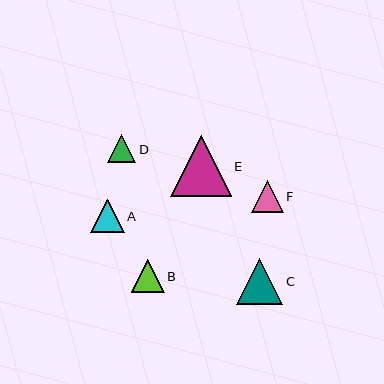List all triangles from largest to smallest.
From largest to smallest: E, C, A, B, F, D.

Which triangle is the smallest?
Triangle D is the smallest with a size of approximately 28 pixels.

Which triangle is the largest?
Triangle E is the largest with a size of approximately 61 pixels.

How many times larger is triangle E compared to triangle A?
Triangle E is approximately 1.8 times the size of triangle A.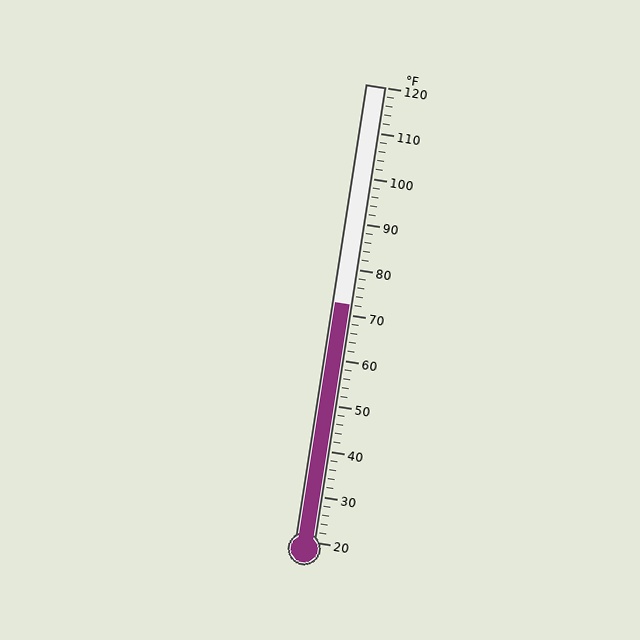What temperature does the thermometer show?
The thermometer shows approximately 72°F.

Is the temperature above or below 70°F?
The temperature is above 70°F.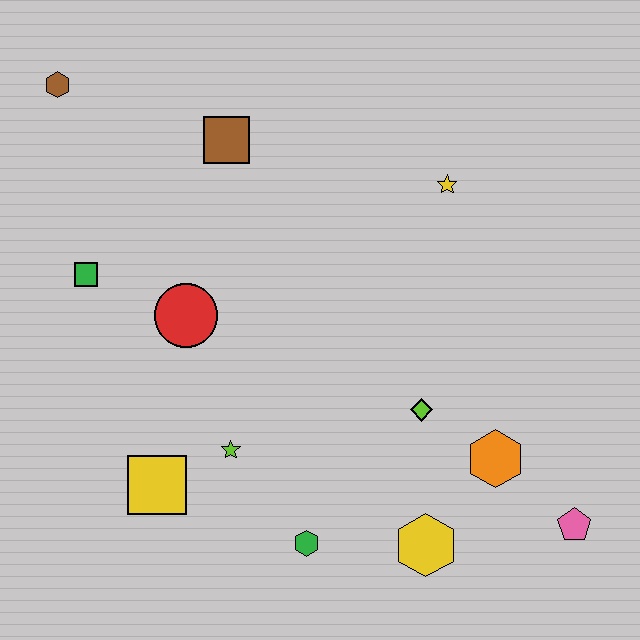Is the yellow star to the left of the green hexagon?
No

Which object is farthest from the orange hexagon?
The brown hexagon is farthest from the orange hexagon.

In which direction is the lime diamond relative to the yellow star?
The lime diamond is below the yellow star.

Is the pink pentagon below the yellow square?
Yes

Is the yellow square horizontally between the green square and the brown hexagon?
No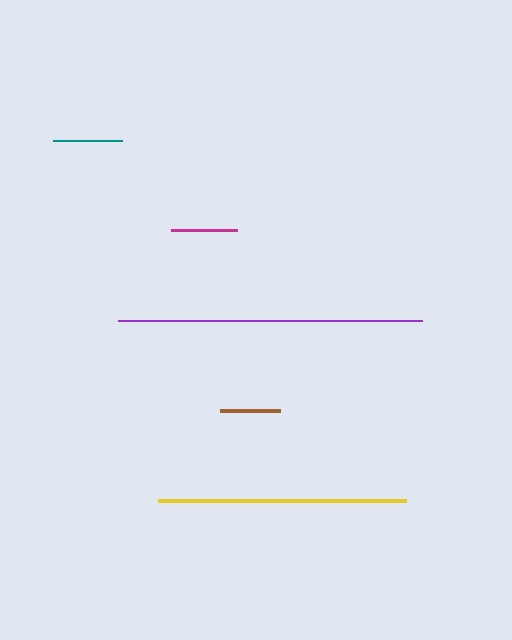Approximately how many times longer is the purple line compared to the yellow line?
The purple line is approximately 1.2 times the length of the yellow line.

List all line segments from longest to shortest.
From longest to shortest: purple, yellow, teal, magenta, brown.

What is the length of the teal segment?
The teal segment is approximately 70 pixels long.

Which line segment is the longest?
The purple line is the longest at approximately 303 pixels.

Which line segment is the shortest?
The brown line is the shortest at approximately 60 pixels.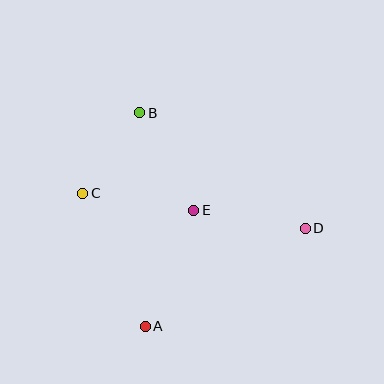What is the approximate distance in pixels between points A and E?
The distance between A and E is approximately 126 pixels.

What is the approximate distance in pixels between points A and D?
The distance between A and D is approximately 188 pixels.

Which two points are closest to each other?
Points B and C are closest to each other.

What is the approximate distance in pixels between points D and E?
The distance between D and E is approximately 113 pixels.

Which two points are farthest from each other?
Points C and D are farthest from each other.